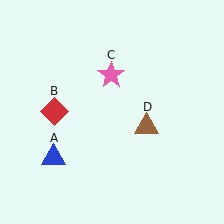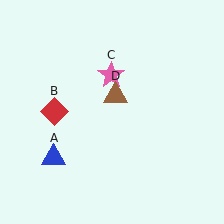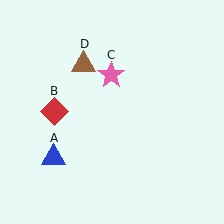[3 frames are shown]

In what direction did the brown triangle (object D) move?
The brown triangle (object D) moved up and to the left.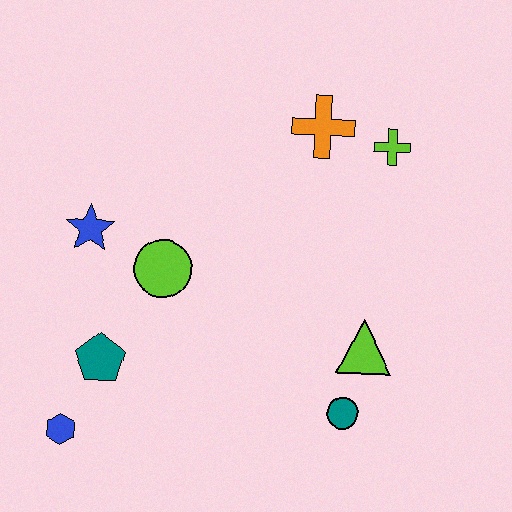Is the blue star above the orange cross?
No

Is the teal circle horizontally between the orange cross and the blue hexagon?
No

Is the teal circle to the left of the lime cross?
Yes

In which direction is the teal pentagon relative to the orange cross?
The teal pentagon is below the orange cross.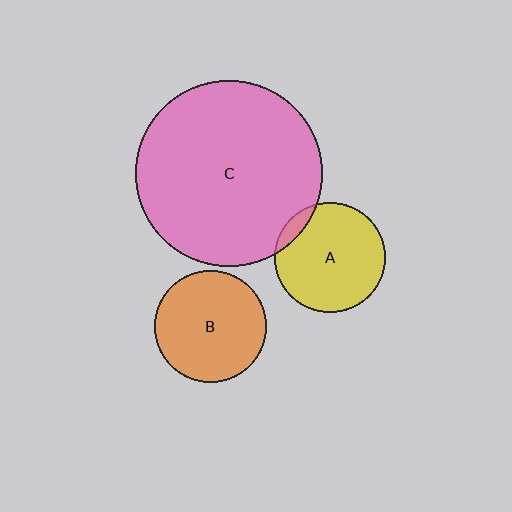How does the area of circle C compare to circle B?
Approximately 2.8 times.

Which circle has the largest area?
Circle C (pink).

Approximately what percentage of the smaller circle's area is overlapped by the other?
Approximately 10%.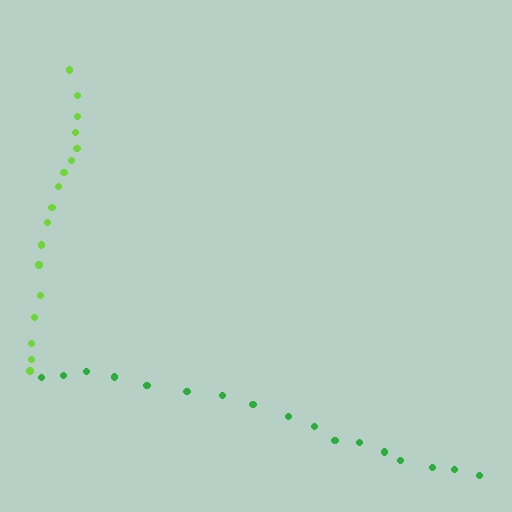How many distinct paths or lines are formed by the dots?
There are 2 distinct paths.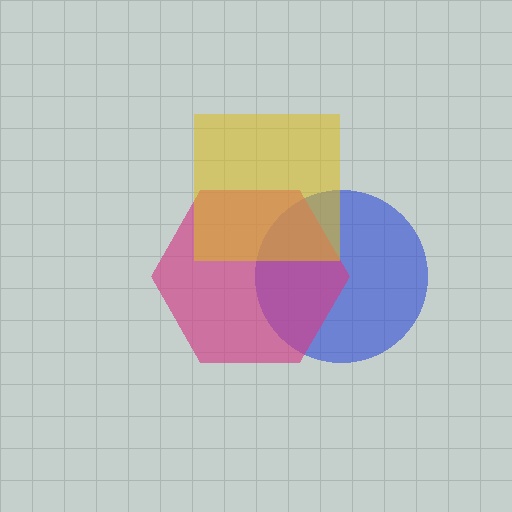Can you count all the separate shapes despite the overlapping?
Yes, there are 3 separate shapes.